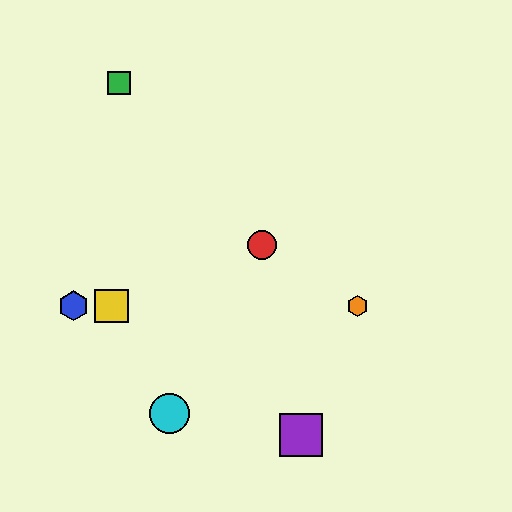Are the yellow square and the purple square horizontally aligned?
No, the yellow square is at y≈306 and the purple square is at y≈435.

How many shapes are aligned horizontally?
3 shapes (the blue hexagon, the yellow square, the orange hexagon) are aligned horizontally.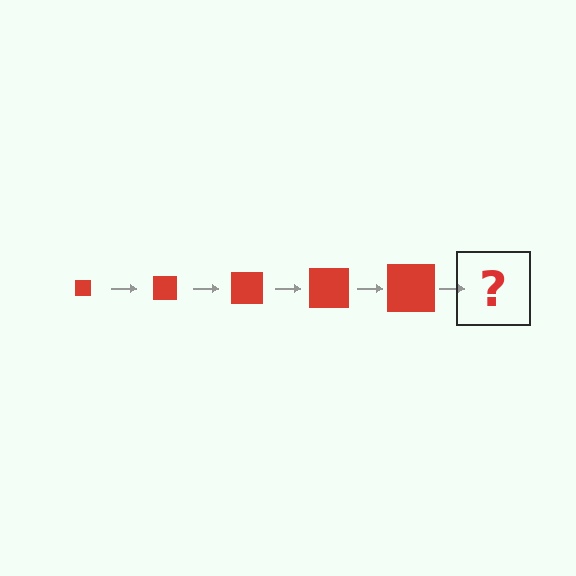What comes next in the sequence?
The next element should be a red square, larger than the previous one.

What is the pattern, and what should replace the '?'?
The pattern is that the square gets progressively larger each step. The '?' should be a red square, larger than the previous one.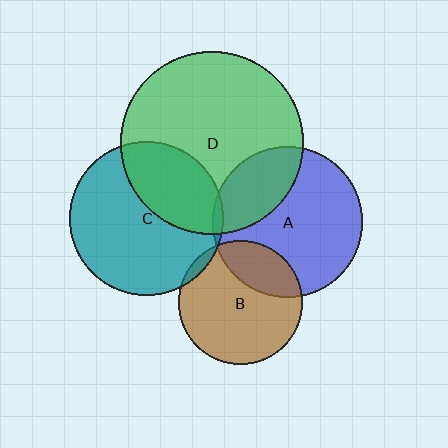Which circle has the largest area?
Circle D (green).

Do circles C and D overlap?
Yes.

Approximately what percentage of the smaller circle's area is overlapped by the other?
Approximately 35%.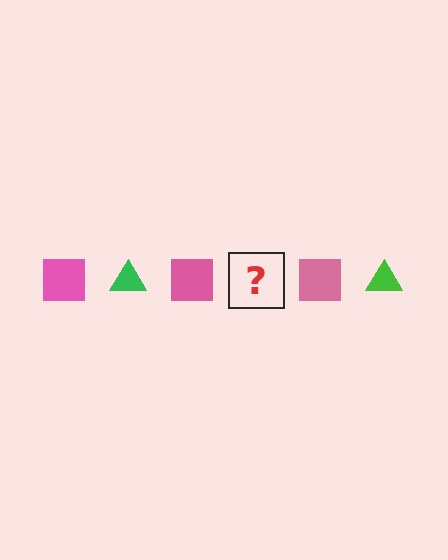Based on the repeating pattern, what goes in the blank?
The blank should be a green triangle.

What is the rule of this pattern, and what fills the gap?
The rule is that the pattern alternates between pink square and green triangle. The gap should be filled with a green triangle.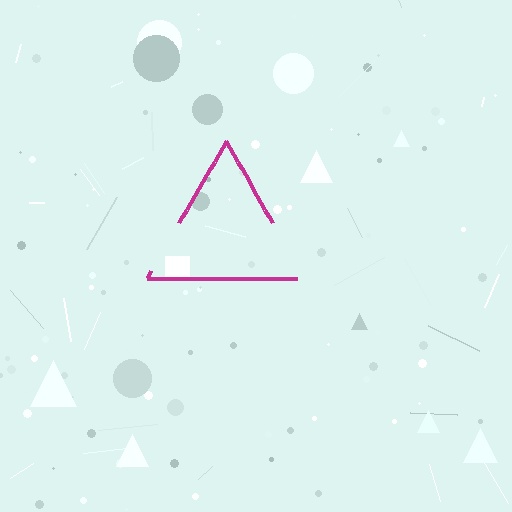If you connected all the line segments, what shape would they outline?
They would outline a triangle.